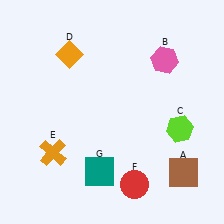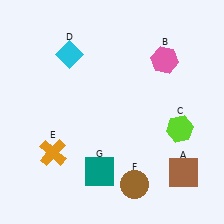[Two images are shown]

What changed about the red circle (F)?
In Image 1, F is red. In Image 2, it changed to brown.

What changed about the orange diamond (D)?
In Image 1, D is orange. In Image 2, it changed to cyan.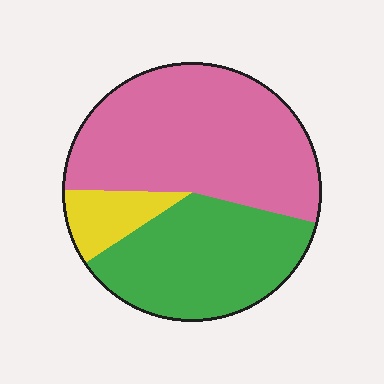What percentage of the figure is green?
Green covers about 35% of the figure.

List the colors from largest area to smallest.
From largest to smallest: pink, green, yellow.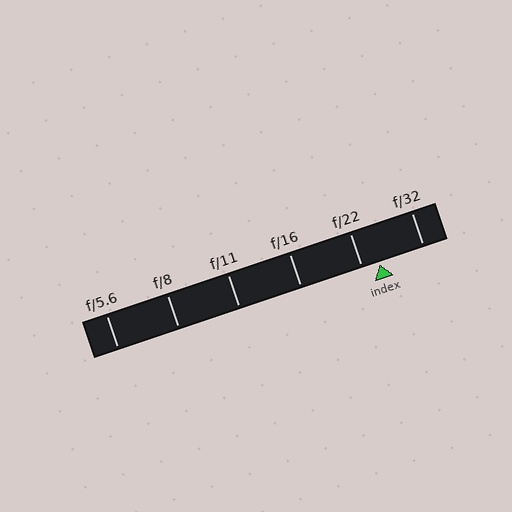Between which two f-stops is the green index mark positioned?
The index mark is between f/22 and f/32.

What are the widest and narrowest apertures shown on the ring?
The widest aperture shown is f/5.6 and the narrowest is f/32.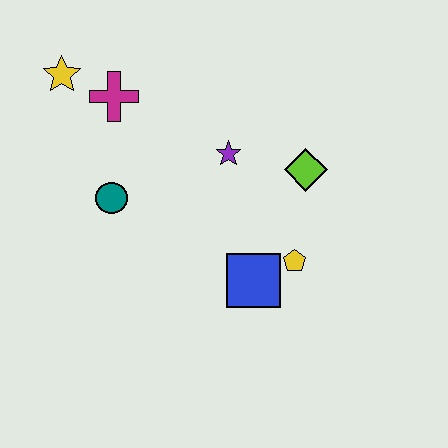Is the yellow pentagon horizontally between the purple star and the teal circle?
No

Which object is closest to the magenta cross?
The yellow star is closest to the magenta cross.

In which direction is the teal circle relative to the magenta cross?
The teal circle is below the magenta cross.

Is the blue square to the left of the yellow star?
No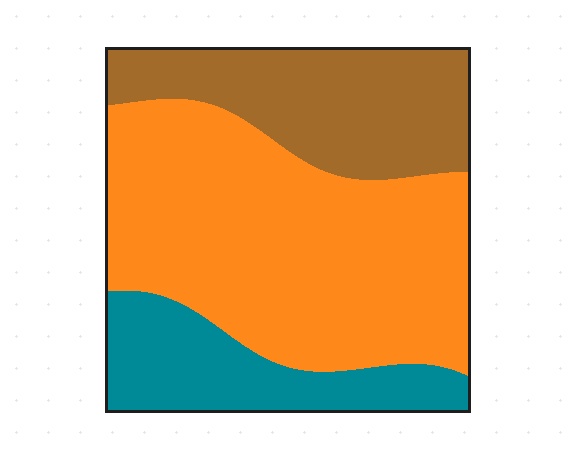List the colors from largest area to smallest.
From largest to smallest: orange, brown, teal.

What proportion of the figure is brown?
Brown covers around 25% of the figure.